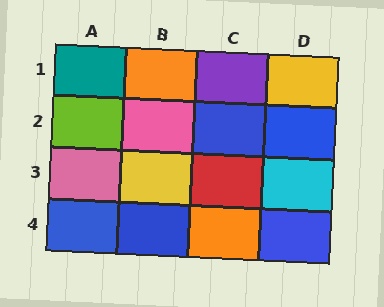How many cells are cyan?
1 cell is cyan.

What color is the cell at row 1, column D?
Yellow.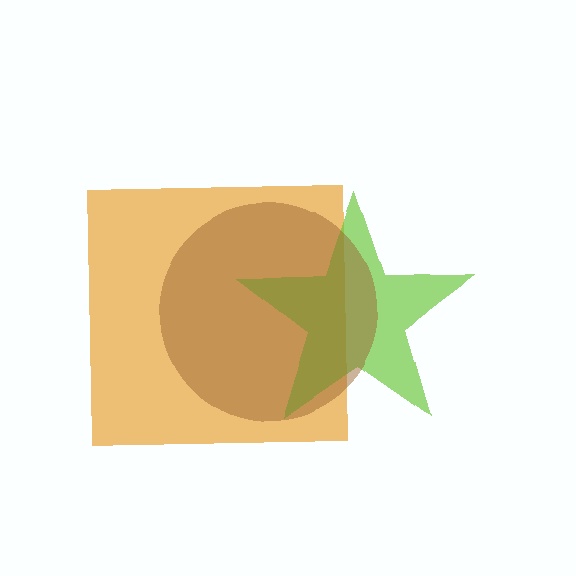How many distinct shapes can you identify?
There are 3 distinct shapes: an orange square, a lime star, a brown circle.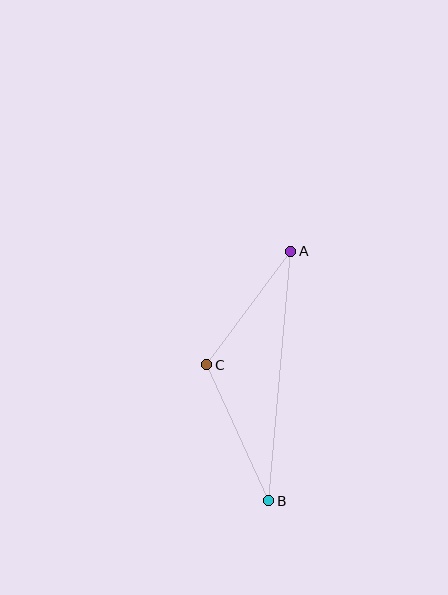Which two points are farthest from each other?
Points A and B are farthest from each other.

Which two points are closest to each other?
Points A and C are closest to each other.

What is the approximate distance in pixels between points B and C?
The distance between B and C is approximately 150 pixels.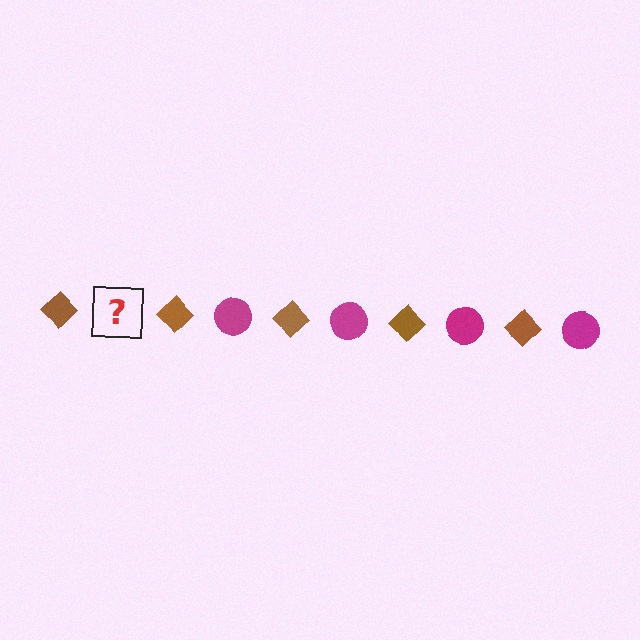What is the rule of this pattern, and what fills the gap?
The rule is that the pattern alternates between brown diamond and magenta circle. The gap should be filled with a magenta circle.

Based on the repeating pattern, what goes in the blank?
The blank should be a magenta circle.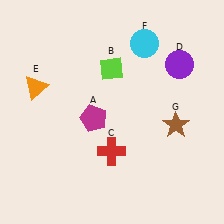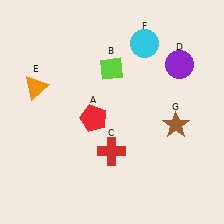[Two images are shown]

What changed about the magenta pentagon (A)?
In Image 1, A is magenta. In Image 2, it changed to red.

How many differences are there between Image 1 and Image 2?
There is 1 difference between the two images.